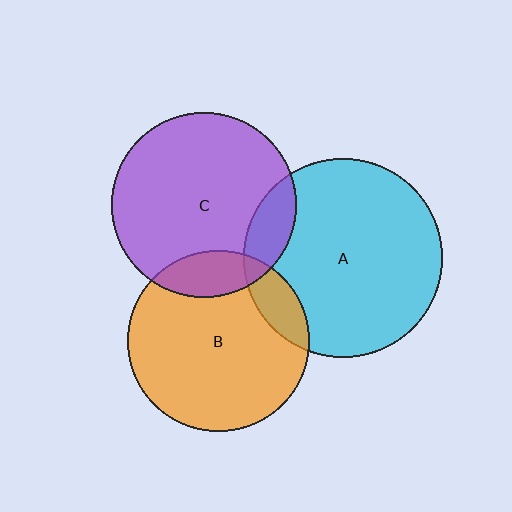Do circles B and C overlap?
Yes.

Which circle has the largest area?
Circle A (cyan).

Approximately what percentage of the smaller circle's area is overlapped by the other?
Approximately 15%.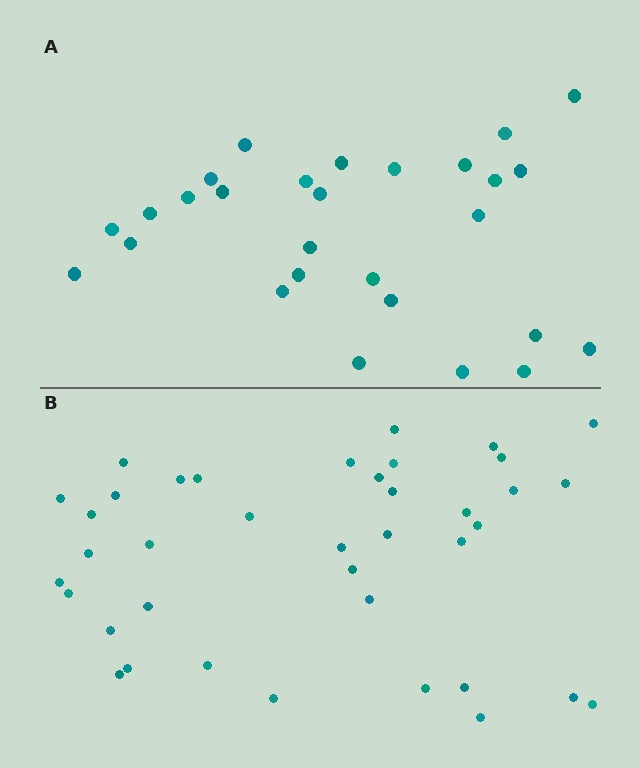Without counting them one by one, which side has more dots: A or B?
Region B (the bottom region) has more dots.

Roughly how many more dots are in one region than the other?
Region B has roughly 12 or so more dots than region A.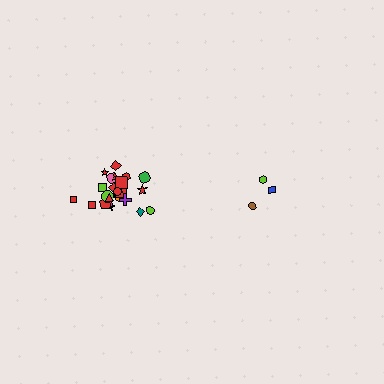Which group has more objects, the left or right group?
The left group.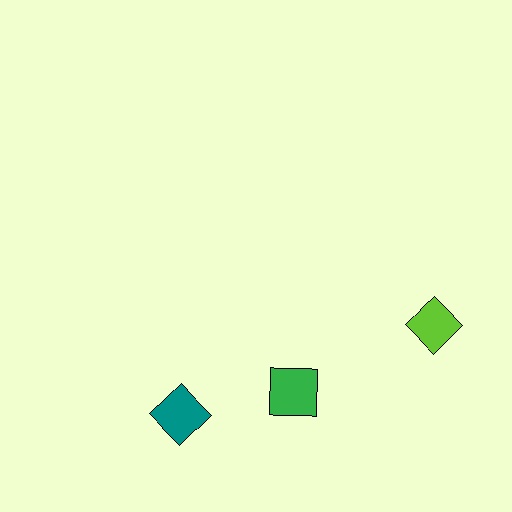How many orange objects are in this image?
There are no orange objects.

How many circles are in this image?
There are no circles.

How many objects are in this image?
There are 3 objects.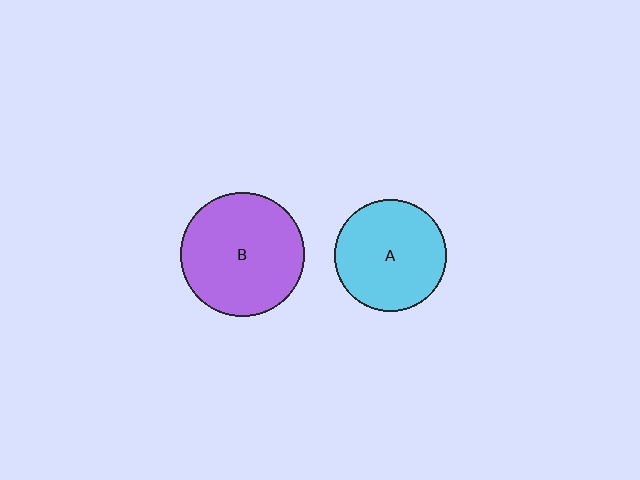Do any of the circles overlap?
No, none of the circles overlap.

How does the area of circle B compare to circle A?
Approximately 1.2 times.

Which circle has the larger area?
Circle B (purple).